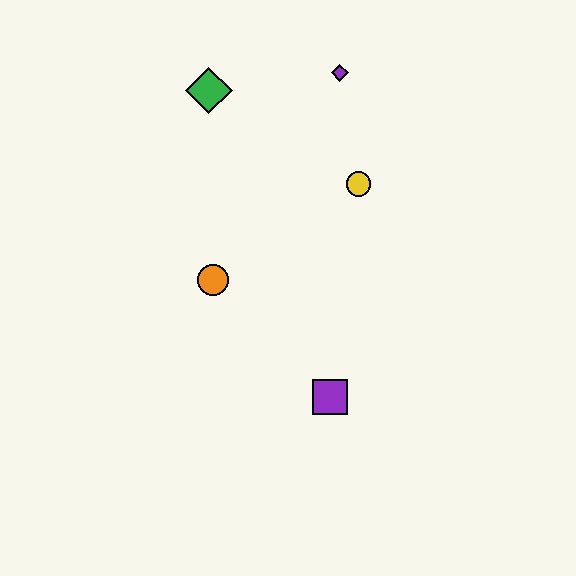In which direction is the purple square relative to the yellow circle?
The purple square is below the yellow circle.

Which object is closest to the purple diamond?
The yellow circle is closest to the purple diamond.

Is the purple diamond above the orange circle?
Yes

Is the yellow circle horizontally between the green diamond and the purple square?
No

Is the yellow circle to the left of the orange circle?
No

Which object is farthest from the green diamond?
The purple square is farthest from the green diamond.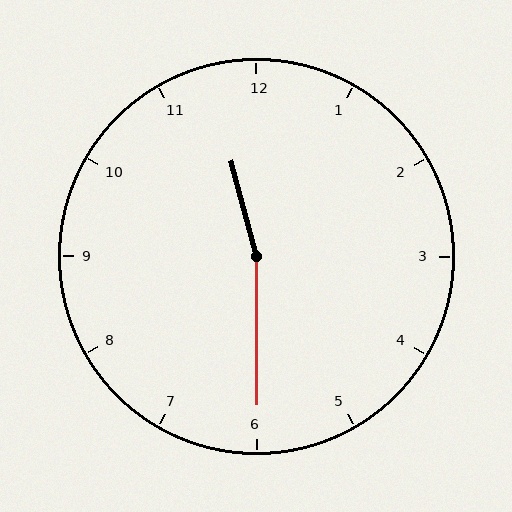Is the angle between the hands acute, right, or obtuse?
It is obtuse.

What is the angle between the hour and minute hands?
Approximately 165 degrees.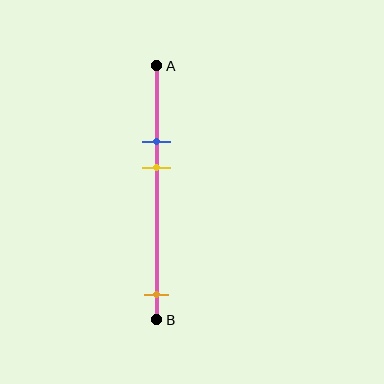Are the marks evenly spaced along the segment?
No, the marks are not evenly spaced.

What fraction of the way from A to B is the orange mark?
The orange mark is approximately 90% (0.9) of the way from A to B.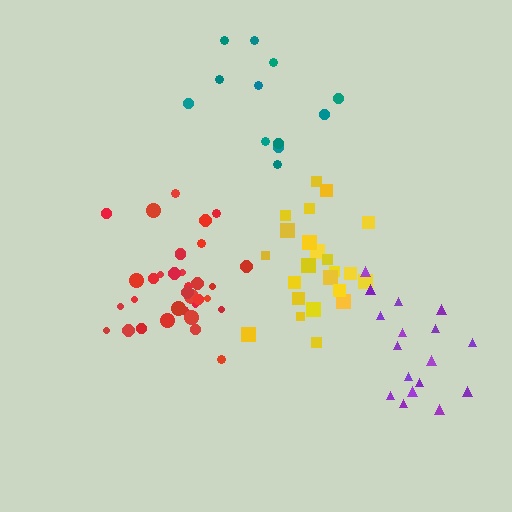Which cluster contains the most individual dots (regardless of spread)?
Red (34).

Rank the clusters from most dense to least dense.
red, purple, yellow, teal.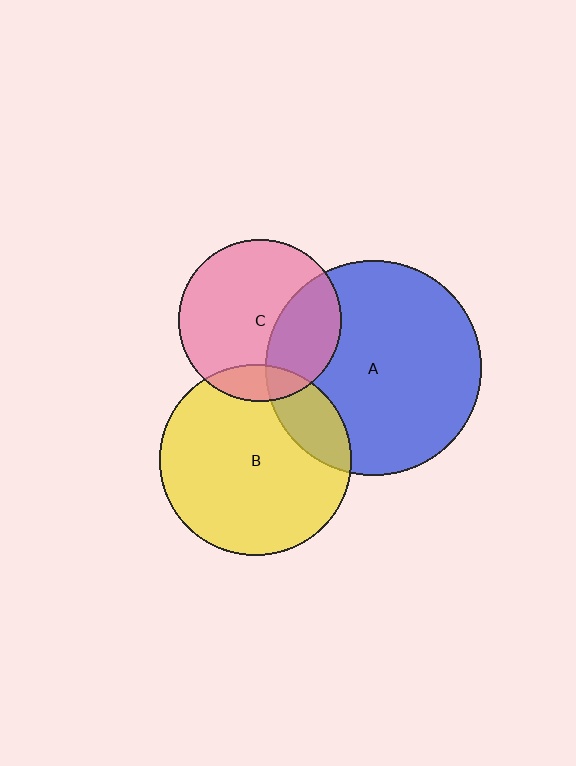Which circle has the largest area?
Circle A (blue).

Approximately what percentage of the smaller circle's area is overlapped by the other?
Approximately 20%.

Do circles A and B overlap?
Yes.